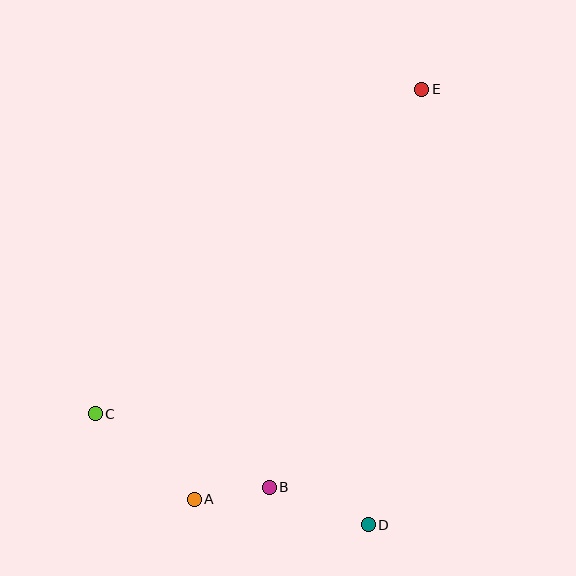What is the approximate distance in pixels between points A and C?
The distance between A and C is approximately 131 pixels.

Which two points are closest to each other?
Points A and B are closest to each other.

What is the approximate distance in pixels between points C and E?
The distance between C and E is approximately 460 pixels.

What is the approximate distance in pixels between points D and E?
The distance between D and E is approximately 438 pixels.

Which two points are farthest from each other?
Points A and E are farthest from each other.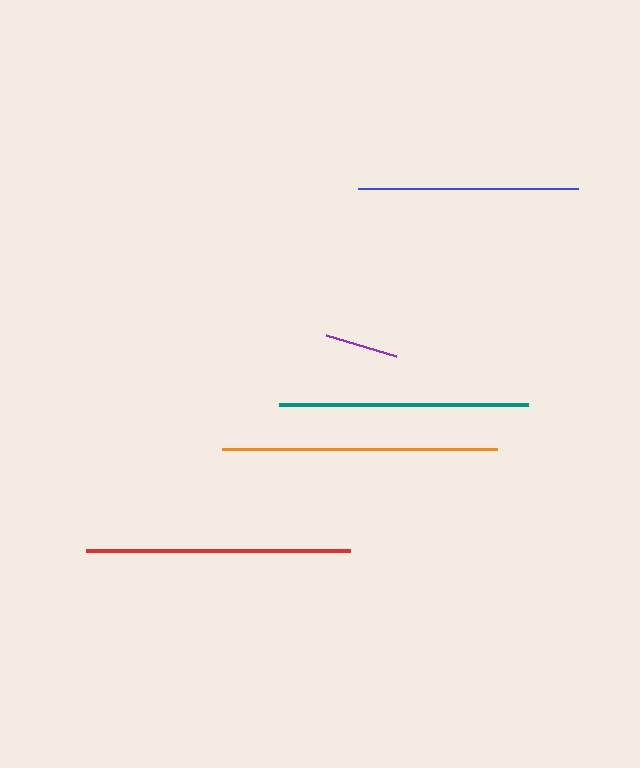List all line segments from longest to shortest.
From longest to shortest: orange, red, teal, blue, purple.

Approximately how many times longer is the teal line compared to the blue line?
The teal line is approximately 1.1 times the length of the blue line.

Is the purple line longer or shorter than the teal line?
The teal line is longer than the purple line.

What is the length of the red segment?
The red segment is approximately 265 pixels long.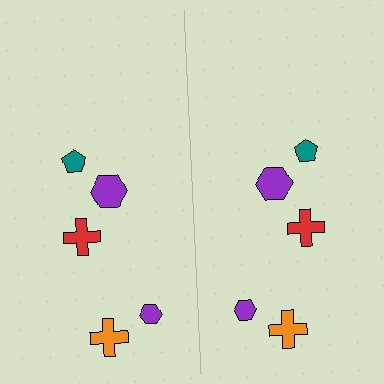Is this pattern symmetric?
Yes, this pattern has bilateral (reflection) symmetry.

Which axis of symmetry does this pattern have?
The pattern has a vertical axis of symmetry running through the center of the image.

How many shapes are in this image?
There are 10 shapes in this image.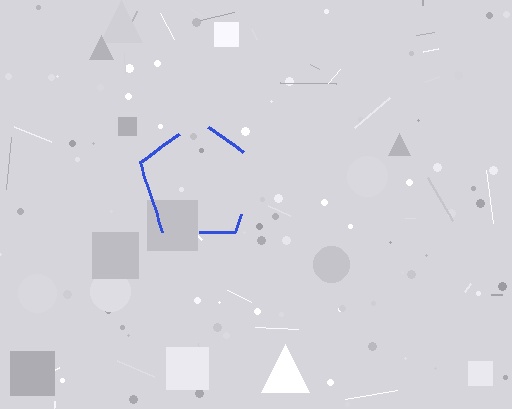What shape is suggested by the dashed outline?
The dashed outline suggests a pentagon.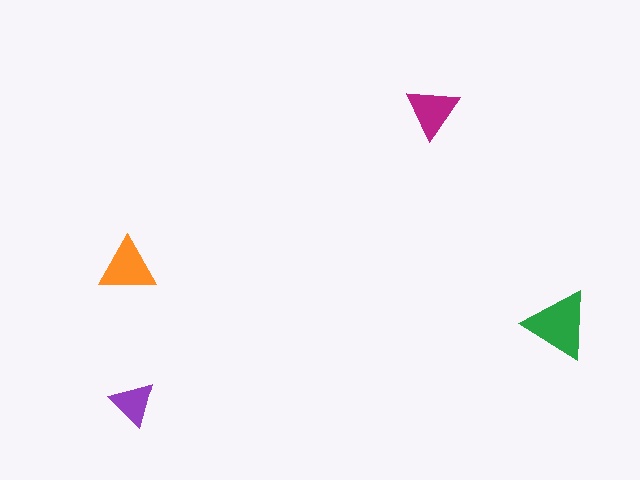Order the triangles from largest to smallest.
the green one, the orange one, the magenta one, the purple one.